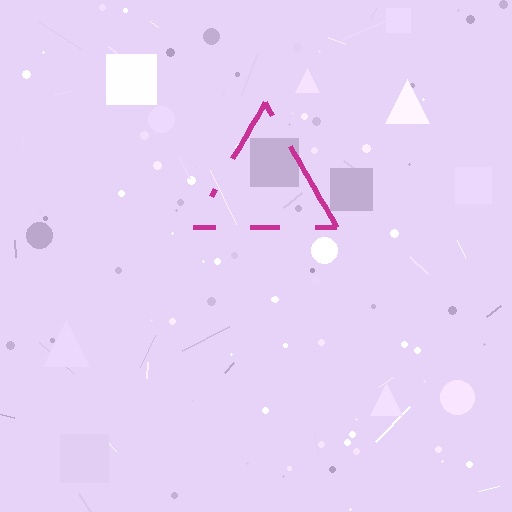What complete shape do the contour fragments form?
The contour fragments form a triangle.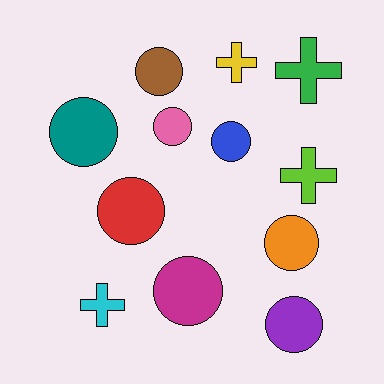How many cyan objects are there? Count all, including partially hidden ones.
There is 1 cyan object.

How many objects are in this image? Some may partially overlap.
There are 12 objects.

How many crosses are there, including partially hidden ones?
There are 4 crosses.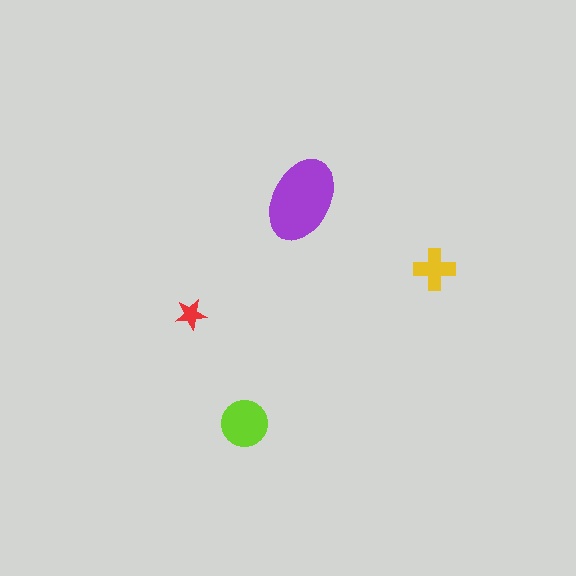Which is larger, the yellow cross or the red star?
The yellow cross.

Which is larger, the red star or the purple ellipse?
The purple ellipse.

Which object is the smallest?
The red star.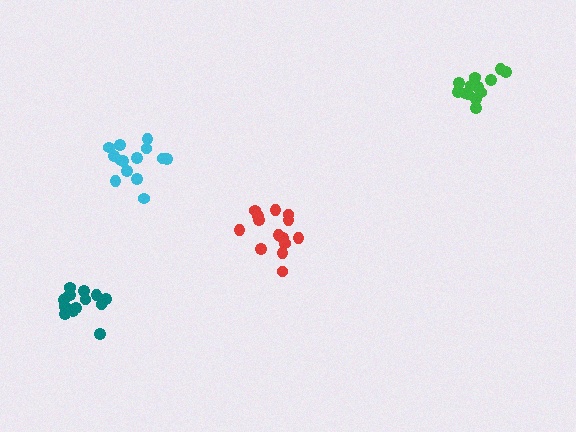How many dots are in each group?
Group 1: 14 dots, Group 2: 14 dots, Group 3: 13 dots, Group 4: 14 dots (55 total).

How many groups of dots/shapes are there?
There are 4 groups.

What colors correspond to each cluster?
The clusters are colored: red, teal, green, cyan.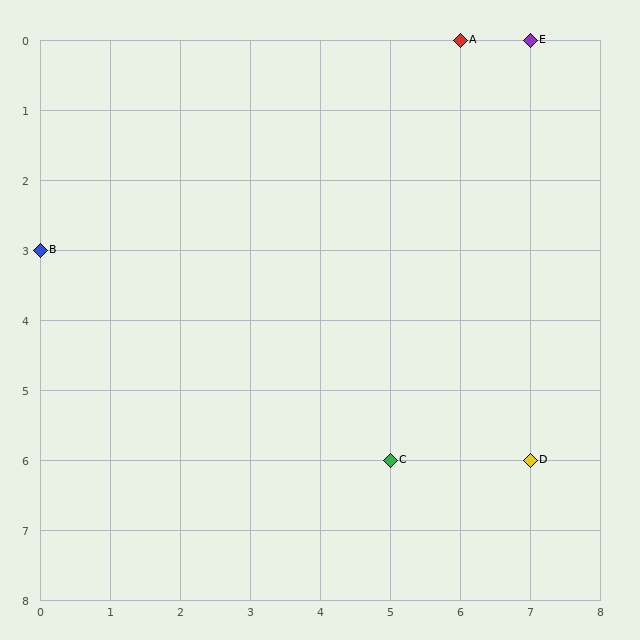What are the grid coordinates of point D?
Point D is at grid coordinates (7, 6).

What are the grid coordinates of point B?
Point B is at grid coordinates (0, 3).